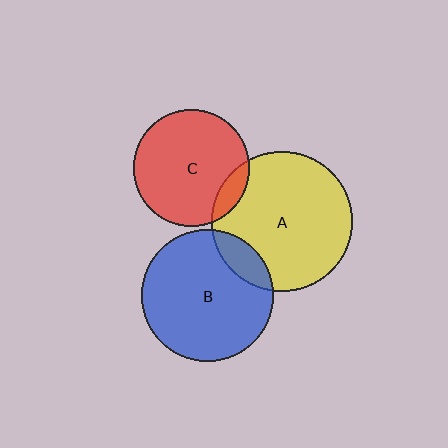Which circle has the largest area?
Circle A (yellow).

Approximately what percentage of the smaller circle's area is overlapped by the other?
Approximately 10%.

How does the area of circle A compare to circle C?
Approximately 1.5 times.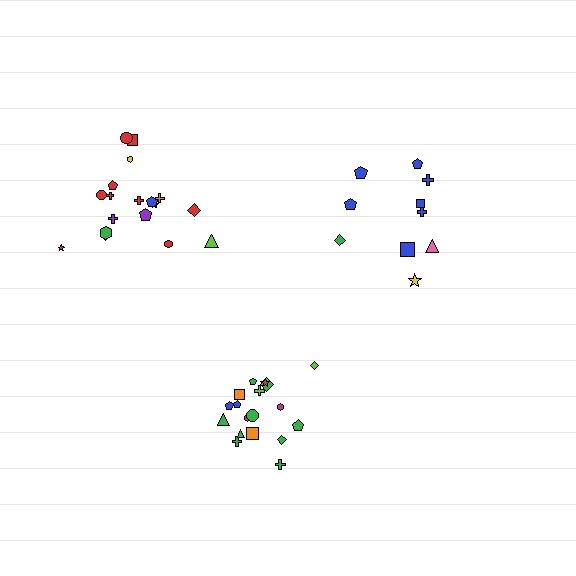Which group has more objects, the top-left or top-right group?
The top-left group.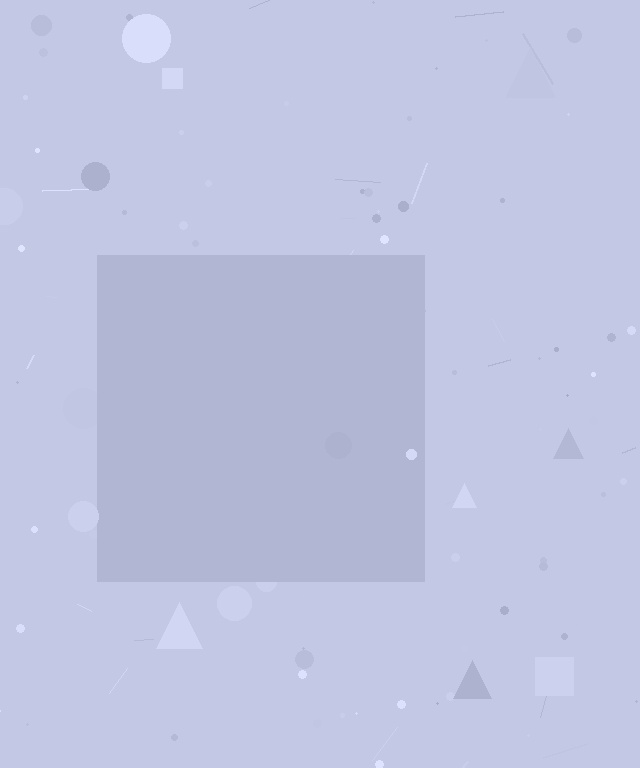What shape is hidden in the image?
A square is hidden in the image.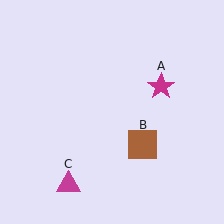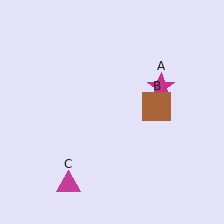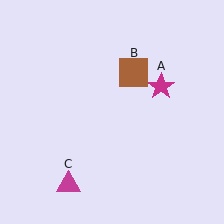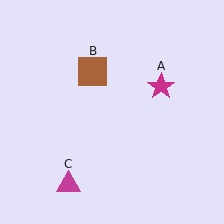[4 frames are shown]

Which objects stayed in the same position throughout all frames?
Magenta star (object A) and magenta triangle (object C) remained stationary.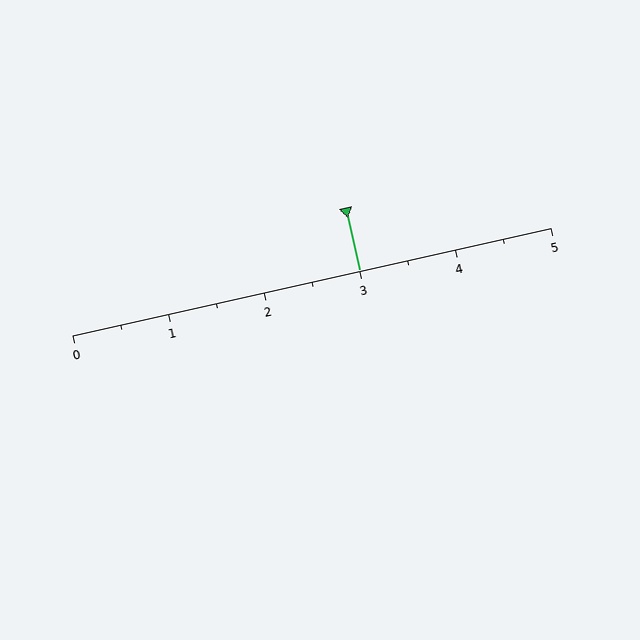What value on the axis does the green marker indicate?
The marker indicates approximately 3.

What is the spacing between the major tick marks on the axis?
The major ticks are spaced 1 apart.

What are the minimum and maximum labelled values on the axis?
The axis runs from 0 to 5.